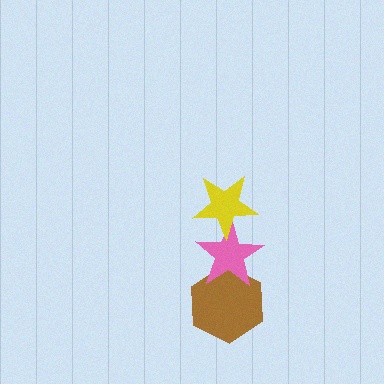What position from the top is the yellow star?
The yellow star is 1st from the top.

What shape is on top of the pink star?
The yellow star is on top of the pink star.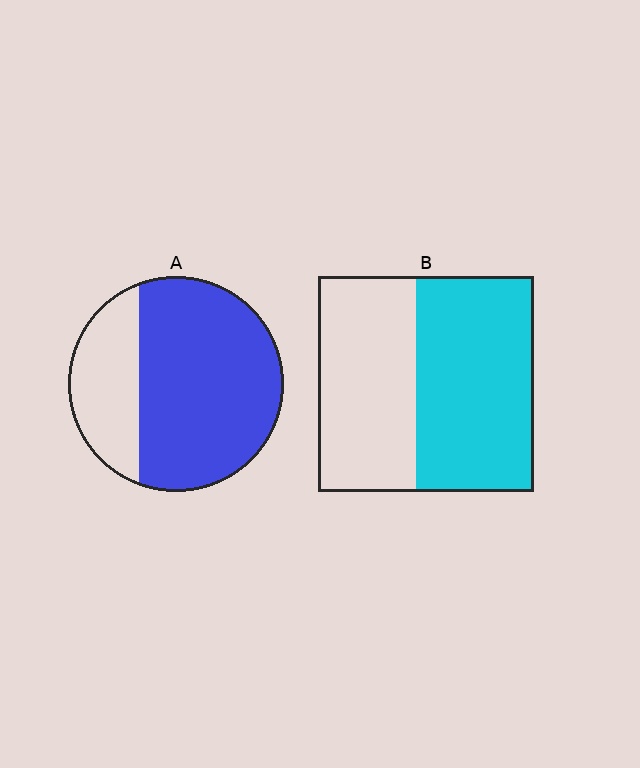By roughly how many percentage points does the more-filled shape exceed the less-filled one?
By roughly 15 percentage points (A over B).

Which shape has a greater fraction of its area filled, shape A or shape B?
Shape A.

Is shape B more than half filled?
Yes.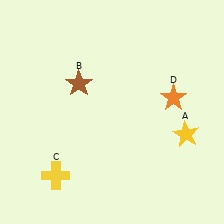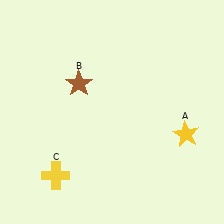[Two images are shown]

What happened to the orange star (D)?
The orange star (D) was removed in Image 2. It was in the top-right area of Image 1.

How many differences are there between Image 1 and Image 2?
There is 1 difference between the two images.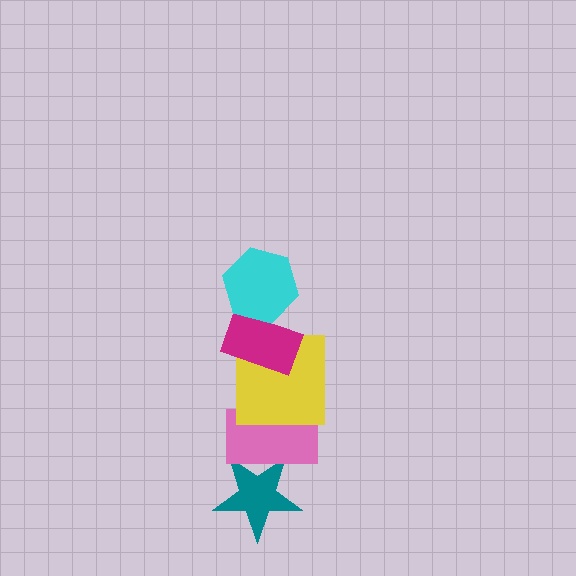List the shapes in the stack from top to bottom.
From top to bottom: the cyan hexagon, the magenta rectangle, the yellow square, the pink rectangle, the teal star.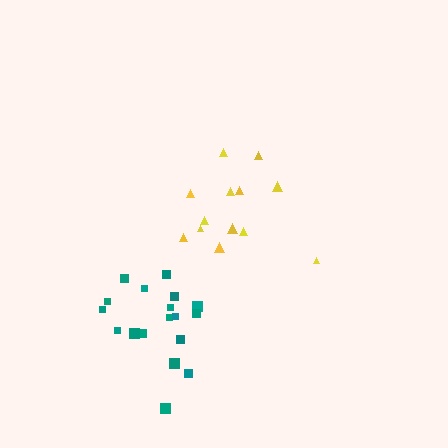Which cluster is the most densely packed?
Teal.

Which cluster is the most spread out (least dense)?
Yellow.